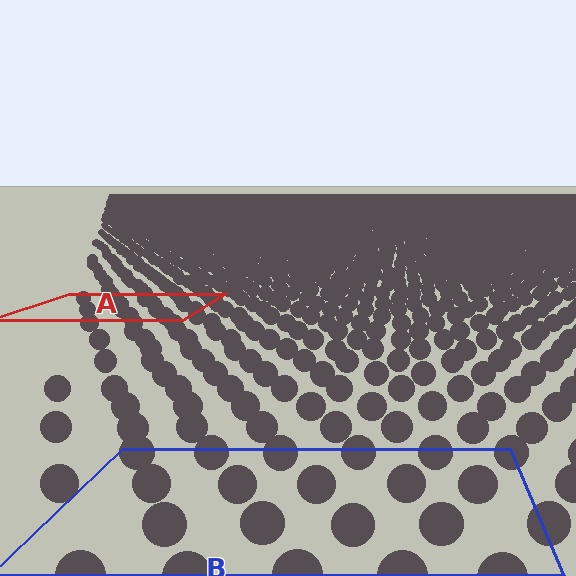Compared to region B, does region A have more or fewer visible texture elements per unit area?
Region A has more texture elements per unit area — they are packed more densely because it is farther away.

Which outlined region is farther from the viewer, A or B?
Region A is farther from the viewer — the texture elements inside it appear smaller and more densely packed.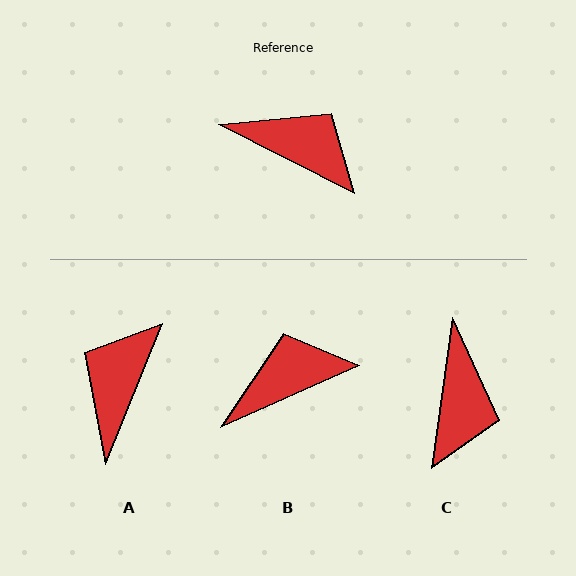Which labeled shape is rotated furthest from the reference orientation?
A, about 95 degrees away.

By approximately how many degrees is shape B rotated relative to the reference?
Approximately 51 degrees counter-clockwise.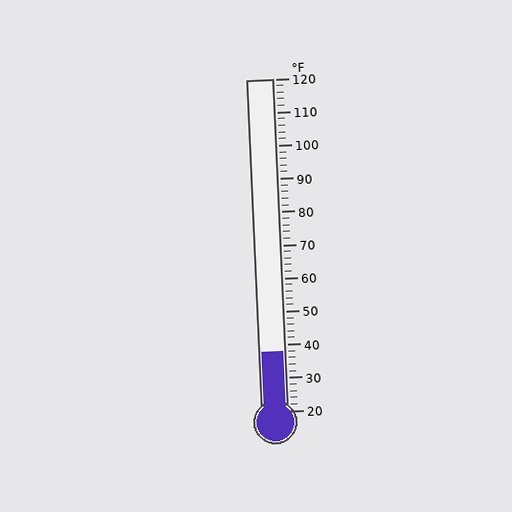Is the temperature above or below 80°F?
The temperature is below 80°F.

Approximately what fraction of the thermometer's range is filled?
The thermometer is filled to approximately 20% of its range.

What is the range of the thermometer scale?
The thermometer scale ranges from 20°F to 120°F.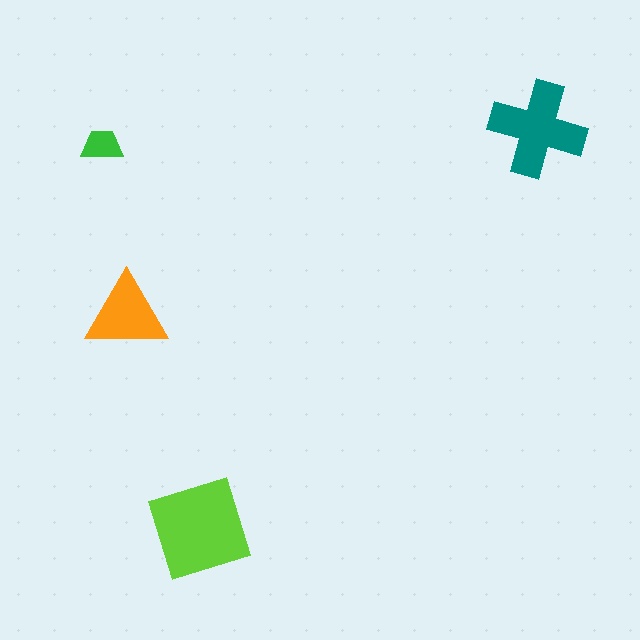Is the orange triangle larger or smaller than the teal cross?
Smaller.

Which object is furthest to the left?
The green trapezoid is leftmost.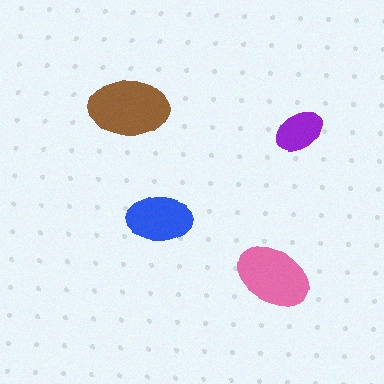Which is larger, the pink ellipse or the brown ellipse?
The brown one.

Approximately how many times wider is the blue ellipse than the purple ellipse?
About 1.5 times wider.